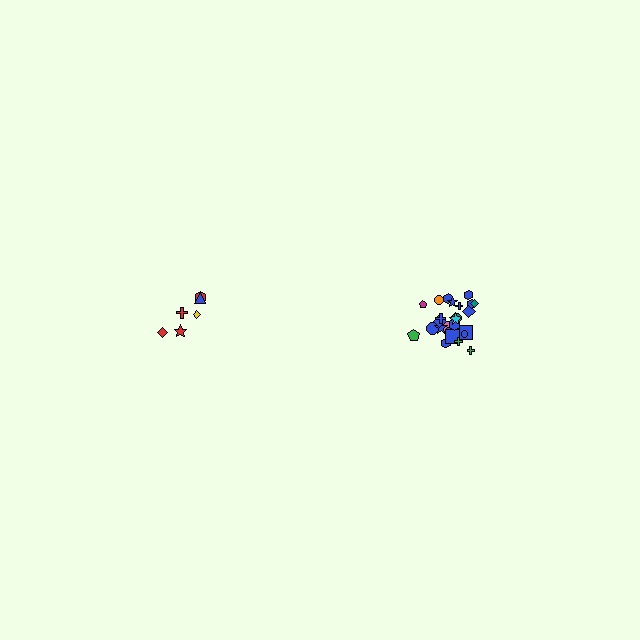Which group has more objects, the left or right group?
The right group.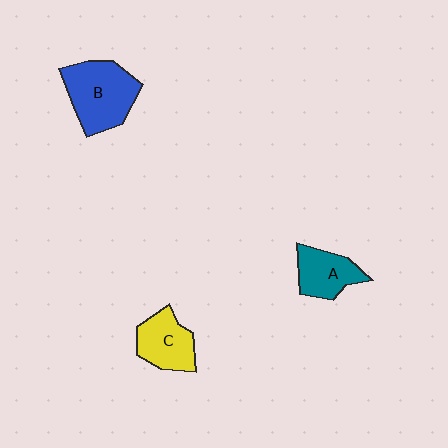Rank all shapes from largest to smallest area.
From largest to smallest: B (blue), C (yellow), A (teal).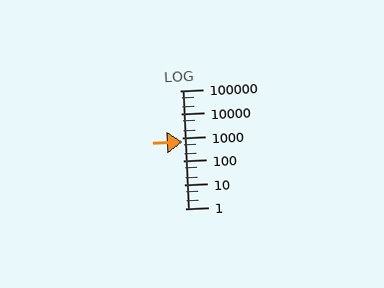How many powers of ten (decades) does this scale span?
The scale spans 5 decades, from 1 to 100000.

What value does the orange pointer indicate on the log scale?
The pointer indicates approximately 640.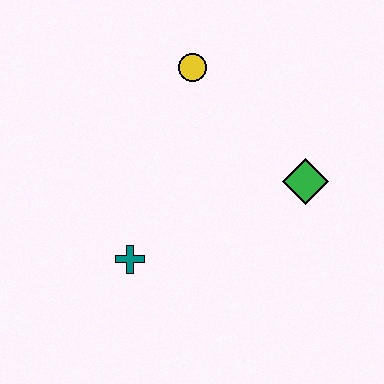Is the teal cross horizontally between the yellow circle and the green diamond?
No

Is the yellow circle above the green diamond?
Yes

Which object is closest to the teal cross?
The green diamond is closest to the teal cross.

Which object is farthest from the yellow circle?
The teal cross is farthest from the yellow circle.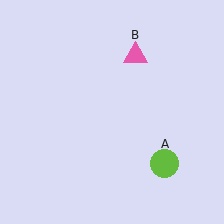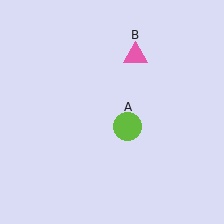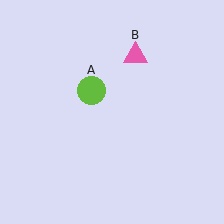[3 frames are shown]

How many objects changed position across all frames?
1 object changed position: lime circle (object A).